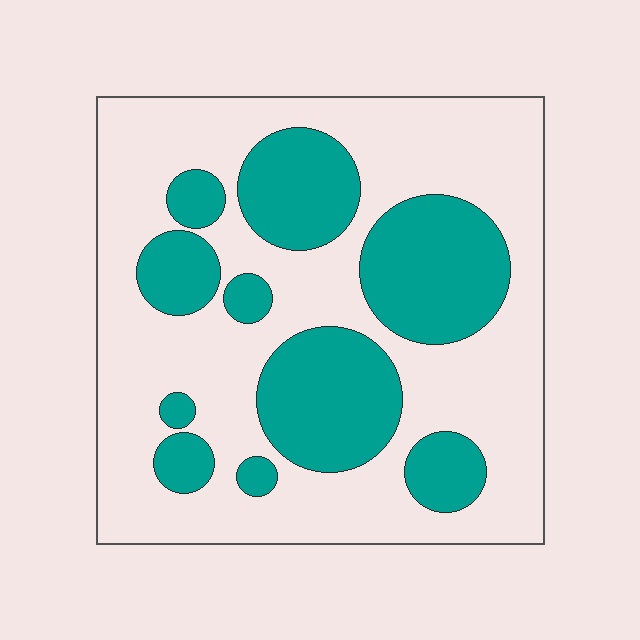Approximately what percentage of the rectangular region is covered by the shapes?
Approximately 35%.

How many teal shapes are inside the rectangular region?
10.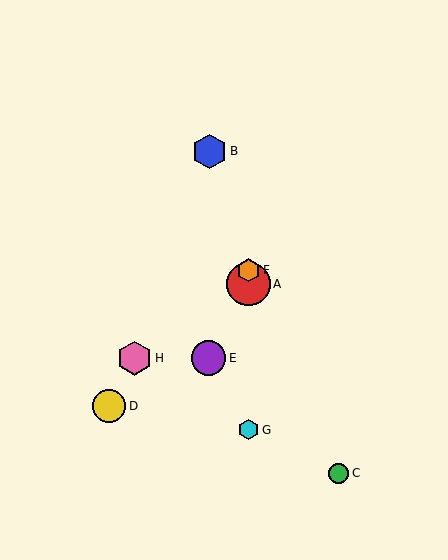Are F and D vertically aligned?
No, F is at x≈249 and D is at x≈109.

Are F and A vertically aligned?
Yes, both are at x≈249.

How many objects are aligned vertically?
3 objects (A, F, G) are aligned vertically.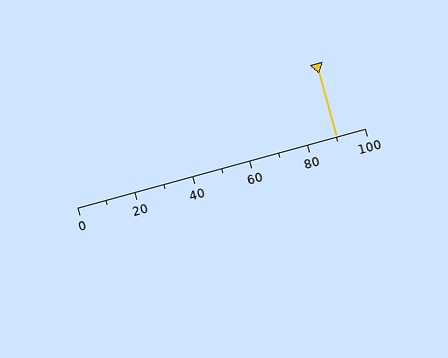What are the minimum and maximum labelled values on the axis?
The axis runs from 0 to 100.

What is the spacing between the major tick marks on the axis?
The major ticks are spaced 20 apart.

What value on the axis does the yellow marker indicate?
The marker indicates approximately 90.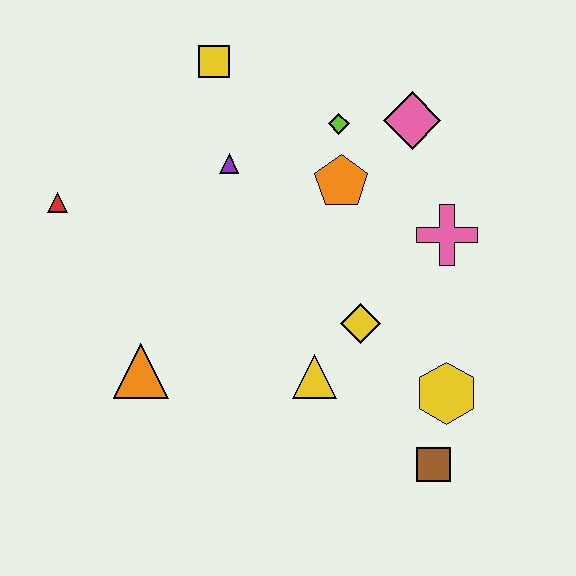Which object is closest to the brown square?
The yellow hexagon is closest to the brown square.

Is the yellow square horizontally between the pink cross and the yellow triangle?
No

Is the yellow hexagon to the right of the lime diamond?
Yes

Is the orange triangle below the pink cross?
Yes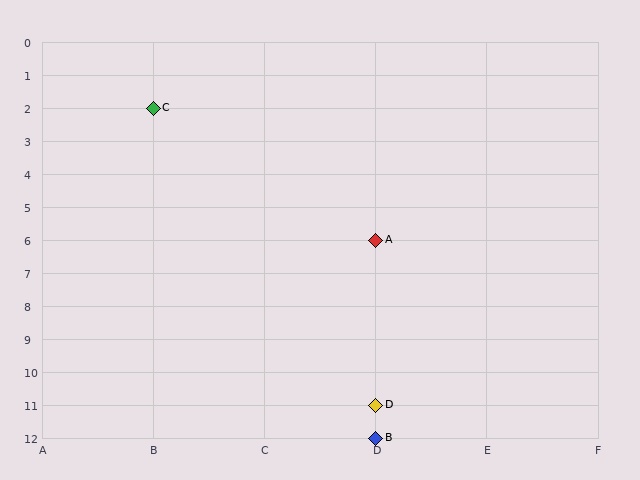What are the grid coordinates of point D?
Point D is at grid coordinates (D, 11).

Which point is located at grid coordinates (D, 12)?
Point B is at (D, 12).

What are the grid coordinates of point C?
Point C is at grid coordinates (B, 2).